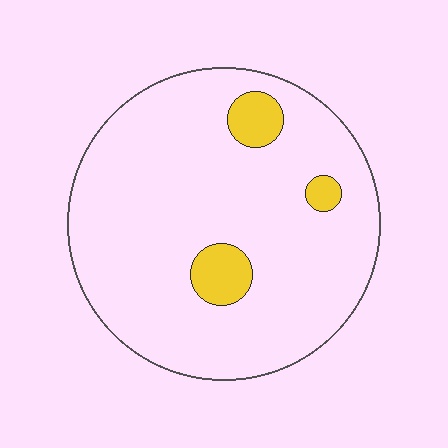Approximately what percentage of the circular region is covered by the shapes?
Approximately 10%.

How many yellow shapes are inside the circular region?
3.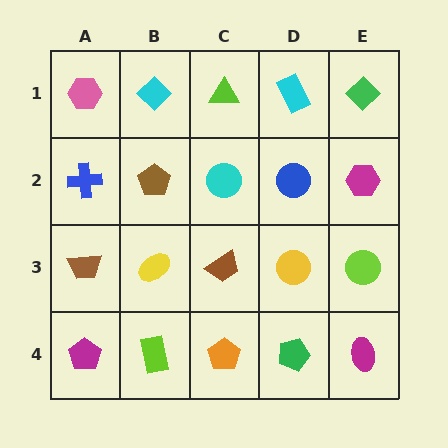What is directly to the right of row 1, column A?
A cyan diamond.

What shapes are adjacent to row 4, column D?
A yellow circle (row 3, column D), an orange pentagon (row 4, column C), a magenta ellipse (row 4, column E).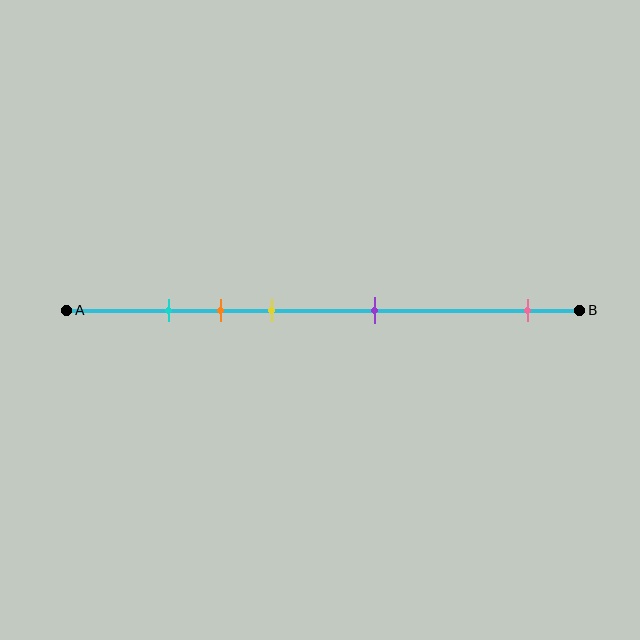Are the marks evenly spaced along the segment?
No, the marks are not evenly spaced.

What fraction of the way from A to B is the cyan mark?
The cyan mark is approximately 20% (0.2) of the way from A to B.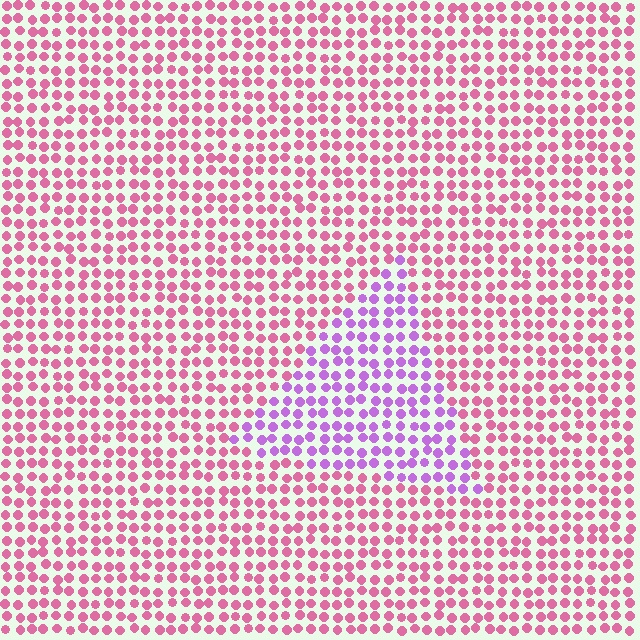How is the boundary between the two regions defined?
The boundary is defined purely by a slight shift in hue (about 46 degrees). Spacing, size, and orientation are identical on both sides.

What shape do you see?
I see a triangle.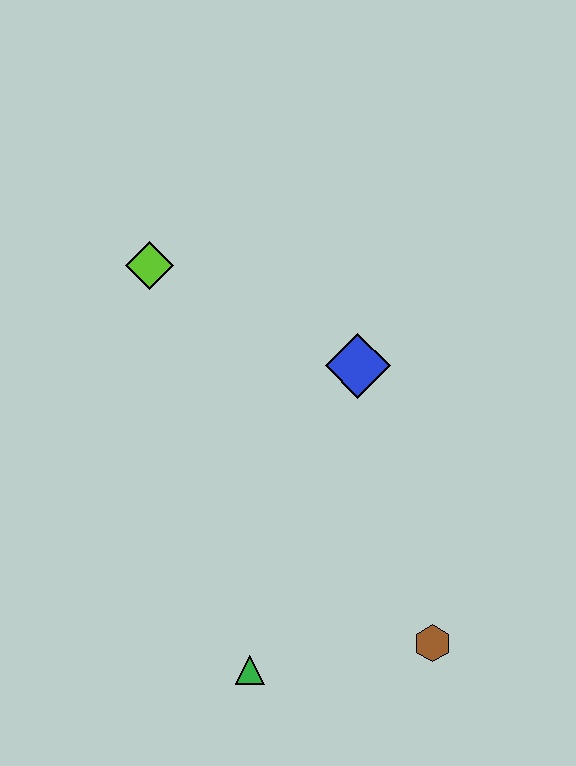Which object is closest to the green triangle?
The brown hexagon is closest to the green triangle.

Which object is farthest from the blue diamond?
The green triangle is farthest from the blue diamond.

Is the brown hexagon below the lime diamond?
Yes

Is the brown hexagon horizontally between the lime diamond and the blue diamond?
No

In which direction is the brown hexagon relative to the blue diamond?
The brown hexagon is below the blue diamond.